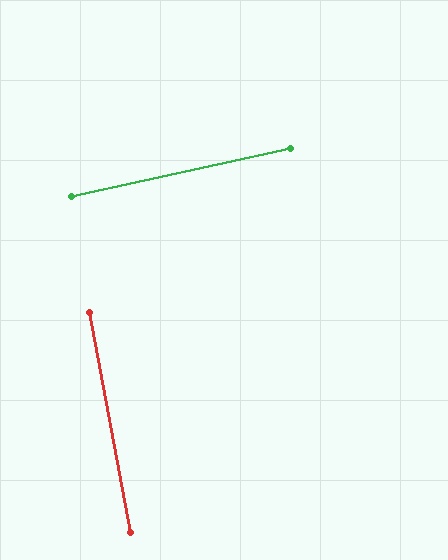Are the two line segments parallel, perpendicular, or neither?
Perpendicular — they meet at approximately 88°.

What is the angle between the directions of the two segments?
Approximately 88 degrees.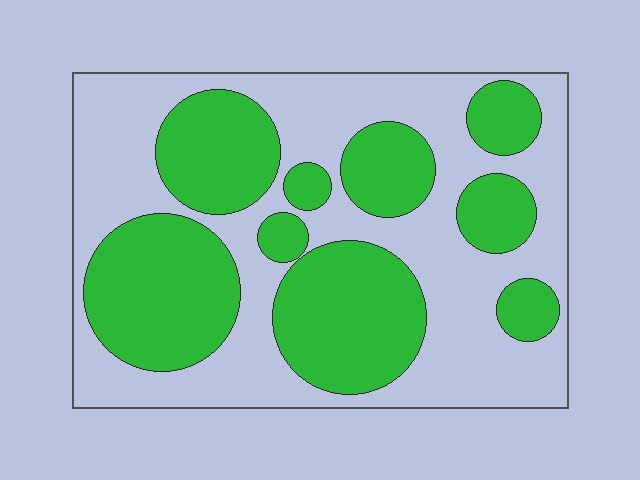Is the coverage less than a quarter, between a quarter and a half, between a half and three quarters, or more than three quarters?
Between a quarter and a half.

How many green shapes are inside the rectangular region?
9.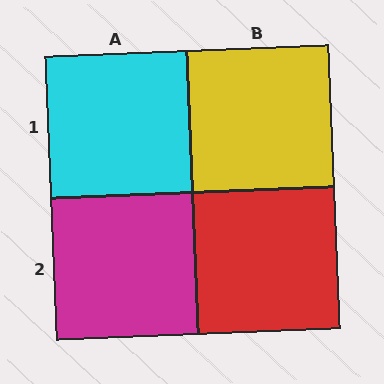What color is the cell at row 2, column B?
Red.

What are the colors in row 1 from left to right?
Cyan, yellow.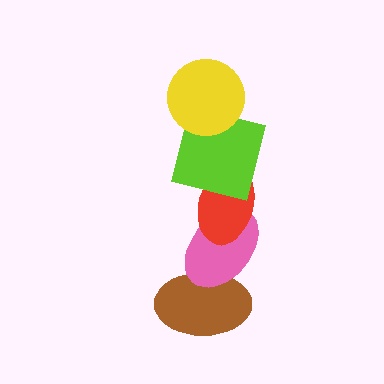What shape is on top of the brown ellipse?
The pink ellipse is on top of the brown ellipse.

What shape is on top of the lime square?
The yellow circle is on top of the lime square.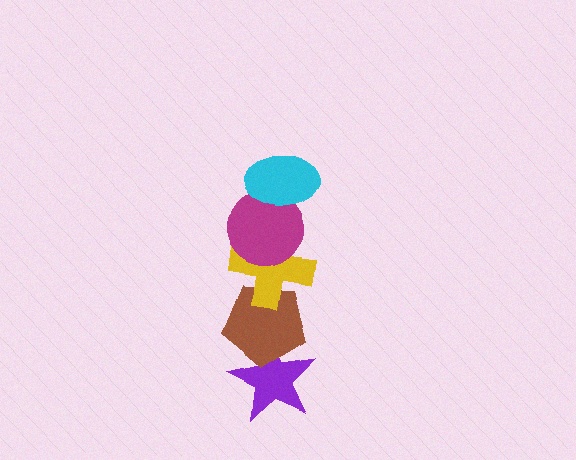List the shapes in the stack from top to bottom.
From top to bottom: the cyan ellipse, the magenta circle, the yellow cross, the brown pentagon, the purple star.